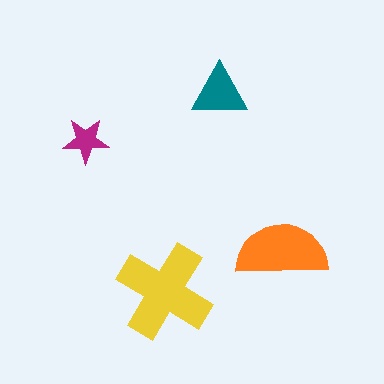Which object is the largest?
The yellow cross.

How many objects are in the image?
There are 4 objects in the image.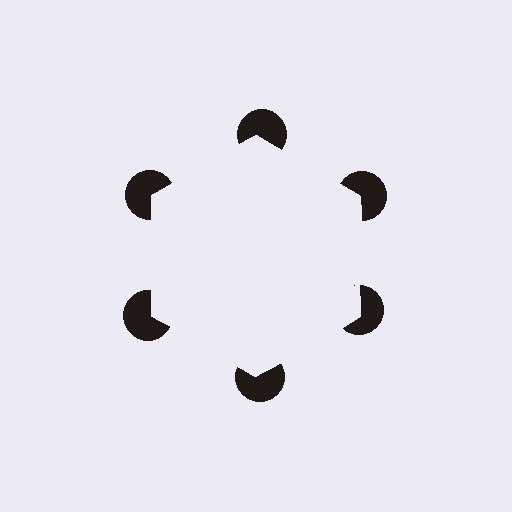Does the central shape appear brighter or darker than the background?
It typically appears slightly brighter than the background, even though no actual brightness change is drawn.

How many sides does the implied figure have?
6 sides.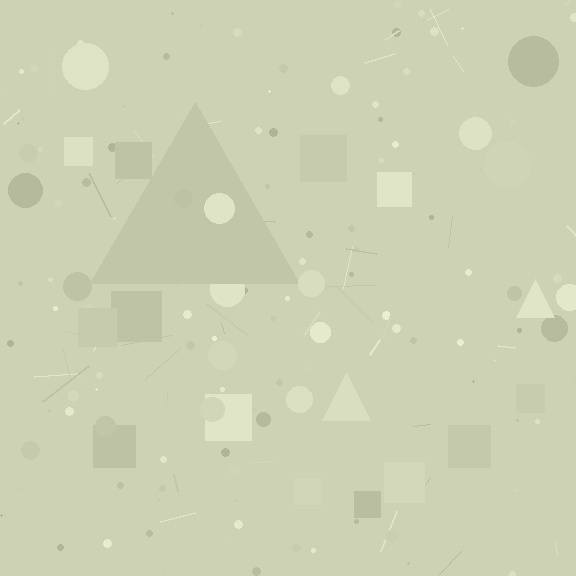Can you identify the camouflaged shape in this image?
The camouflaged shape is a triangle.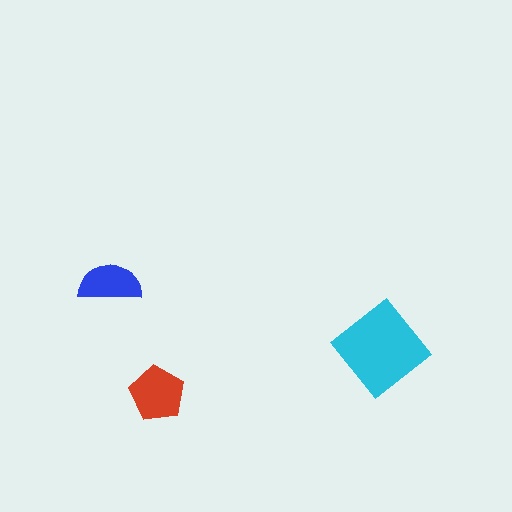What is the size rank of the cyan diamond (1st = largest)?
1st.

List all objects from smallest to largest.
The blue semicircle, the red pentagon, the cyan diamond.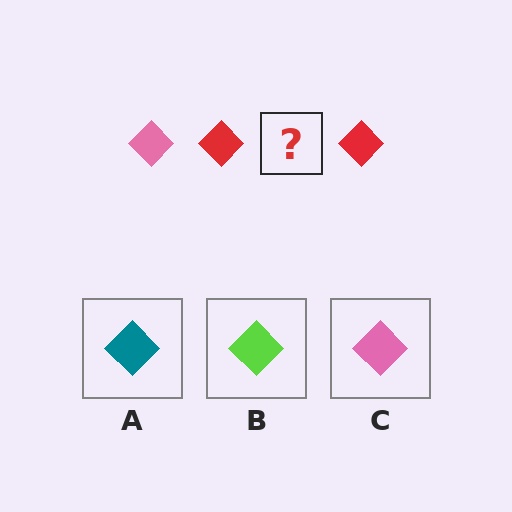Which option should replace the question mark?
Option C.